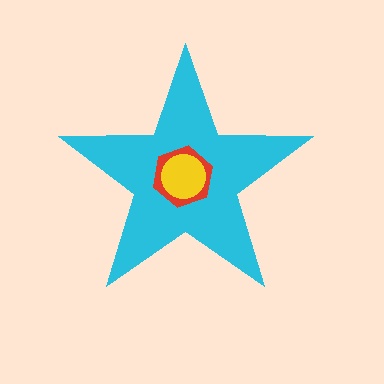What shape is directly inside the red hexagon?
The yellow circle.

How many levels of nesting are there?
3.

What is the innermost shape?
The yellow circle.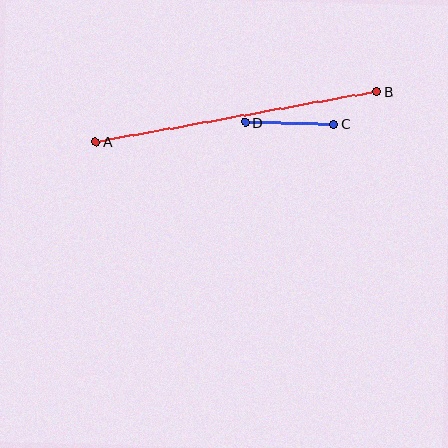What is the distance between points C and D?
The distance is approximately 88 pixels.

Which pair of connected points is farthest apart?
Points A and B are farthest apart.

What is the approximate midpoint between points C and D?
The midpoint is at approximately (289, 123) pixels.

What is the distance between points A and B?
The distance is approximately 285 pixels.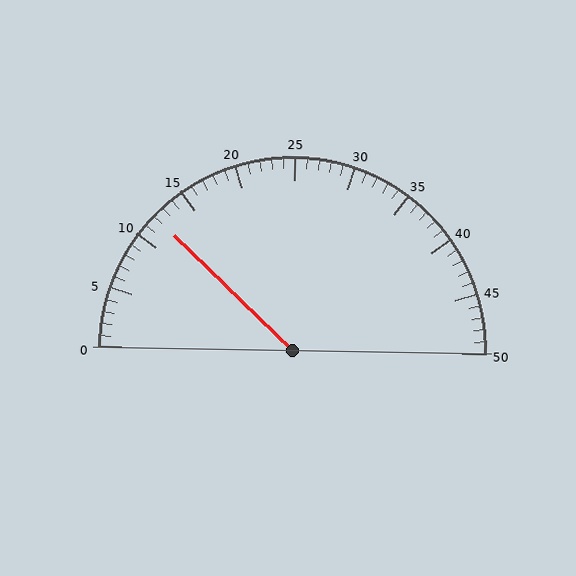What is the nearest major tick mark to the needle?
The nearest major tick mark is 10.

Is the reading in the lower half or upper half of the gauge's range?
The reading is in the lower half of the range (0 to 50).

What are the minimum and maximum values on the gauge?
The gauge ranges from 0 to 50.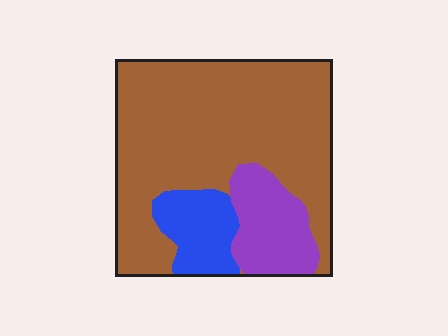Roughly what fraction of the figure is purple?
Purple takes up about one sixth (1/6) of the figure.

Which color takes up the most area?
Brown, at roughly 70%.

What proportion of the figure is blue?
Blue takes up about one eighth (1/8) of the figure.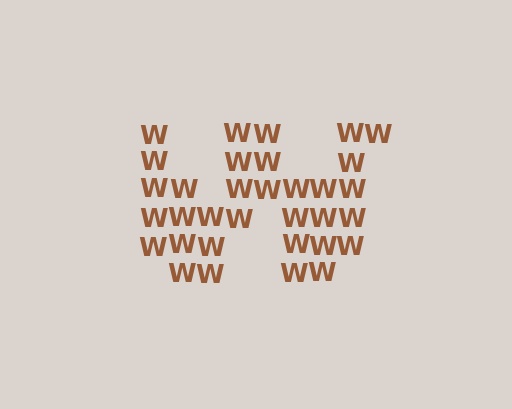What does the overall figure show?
The overall figure shows the letter W.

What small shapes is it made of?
It is made of small letter W's.